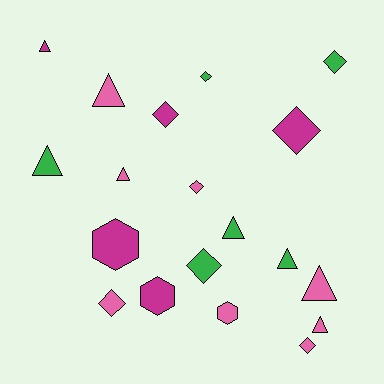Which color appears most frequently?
Pink, with 8 objects.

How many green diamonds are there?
There are 3 green diamonds.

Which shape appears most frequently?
Diamond, with 8 objects.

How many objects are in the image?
There are 19 objects.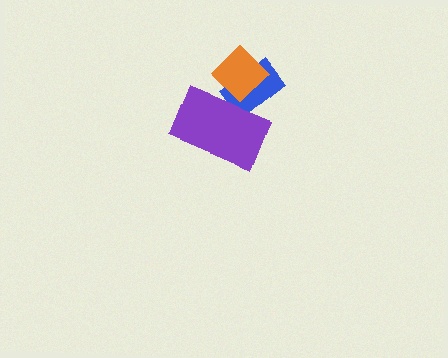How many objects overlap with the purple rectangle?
2 objects overlap with the purple rectangle.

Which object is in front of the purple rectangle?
The orange diamond is in front of the purple rectangle.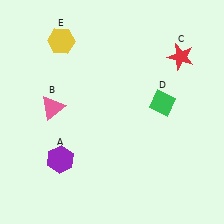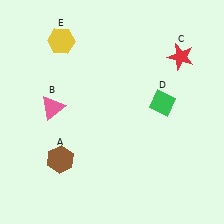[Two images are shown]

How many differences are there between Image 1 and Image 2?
There is 1 difference between the two images.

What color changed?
The hexagon (A) changed from purple in Image 1 to brown in Image 2.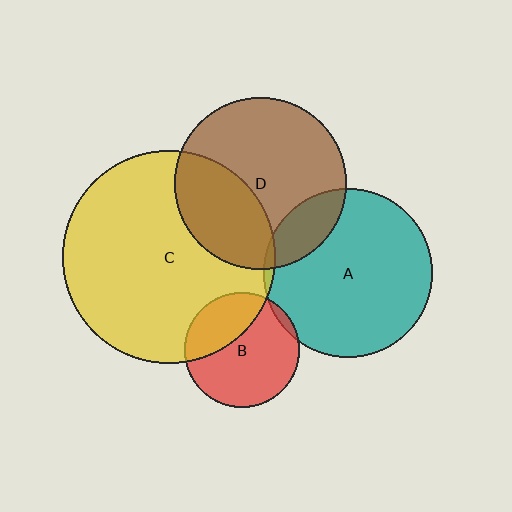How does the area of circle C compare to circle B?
Approximately 3.4 times.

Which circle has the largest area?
Circle C (yellow).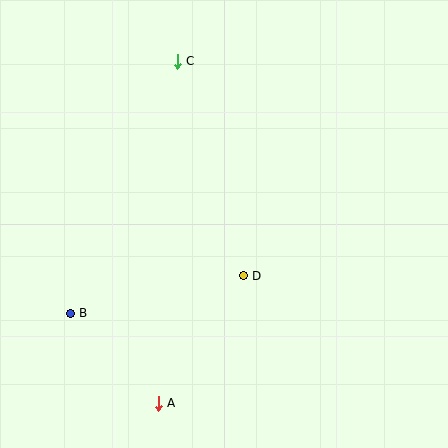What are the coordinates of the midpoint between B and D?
The midpoint between B and D is at (157, 295).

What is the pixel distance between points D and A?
The distance between D and A is 153 pixels.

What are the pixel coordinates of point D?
Point D is at (243, 276).